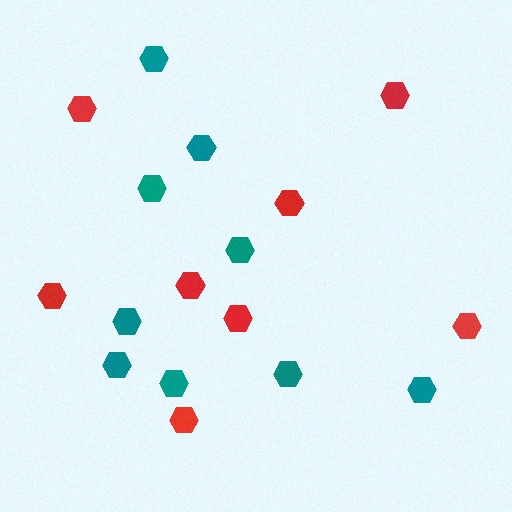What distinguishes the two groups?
There are 2 groups: one group of red hexagons (8) and one group of teal hexagons (9).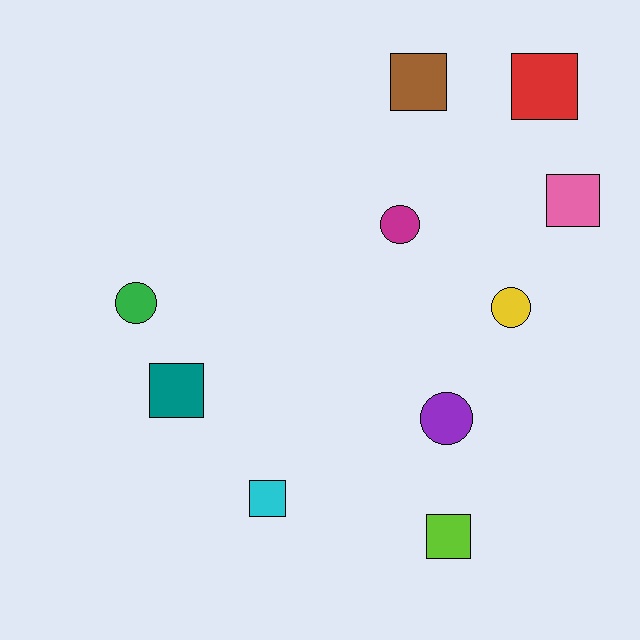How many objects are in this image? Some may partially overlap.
There are 10 objects.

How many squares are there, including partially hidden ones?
There are 6 squares.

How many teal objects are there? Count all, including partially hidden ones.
There is 1 teal object.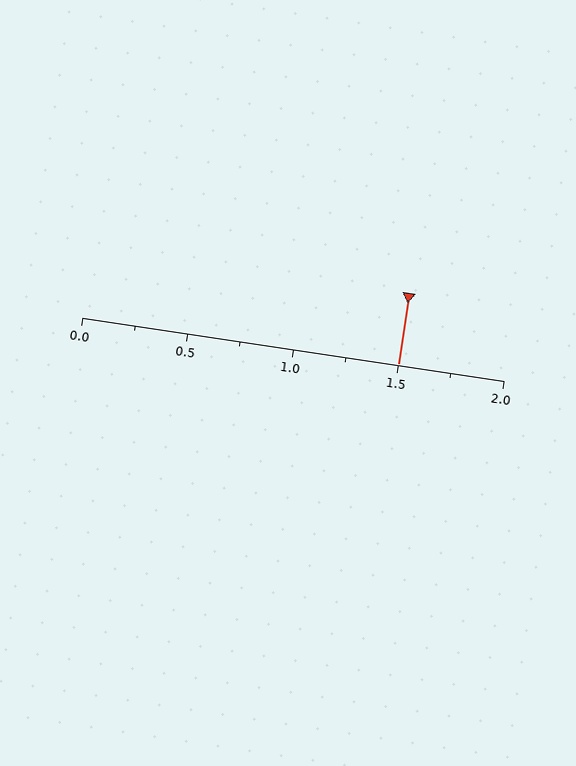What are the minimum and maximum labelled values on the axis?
The axis runs from 0.0 to 2.0.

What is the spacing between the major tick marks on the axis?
The major ticks are spaced 0.5 apart.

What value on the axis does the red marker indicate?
The marker indicates approximately 1.5.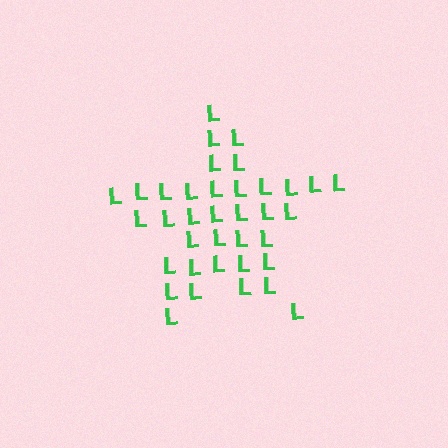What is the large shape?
The large shape is a star.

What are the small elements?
The small elements are letter L's.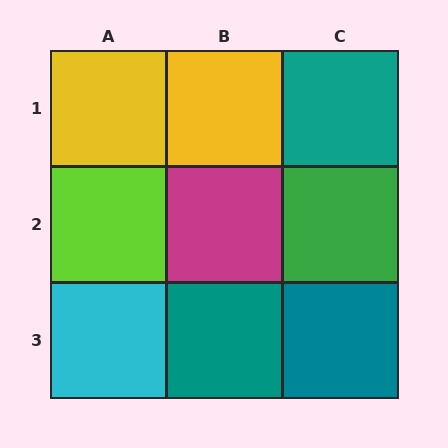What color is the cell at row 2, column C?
Green.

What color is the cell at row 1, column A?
Yellow.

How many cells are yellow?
2 cells are yellow.